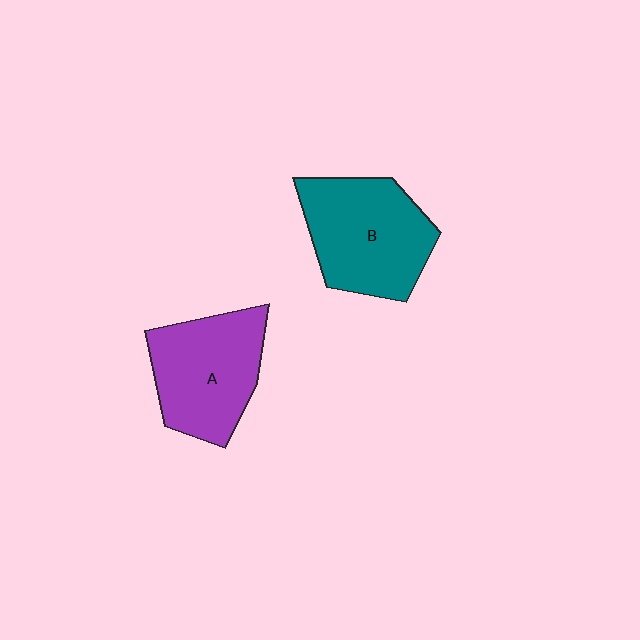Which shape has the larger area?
Shape B (teal).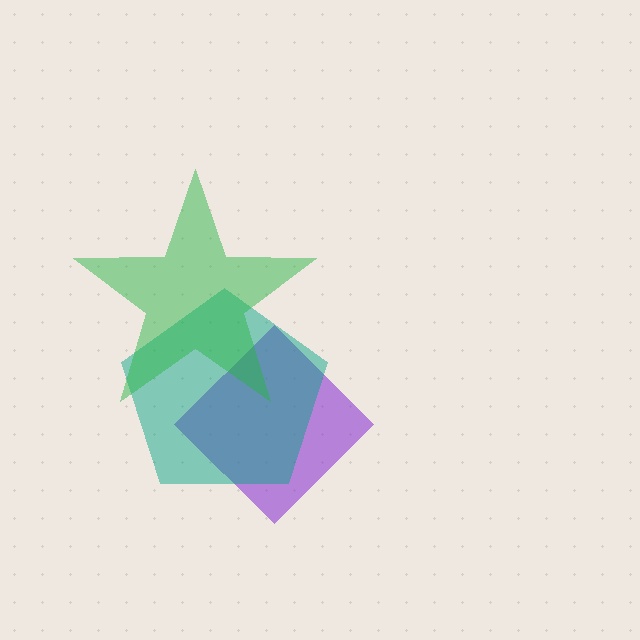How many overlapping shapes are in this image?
There are 3 overlapping shapes in the image.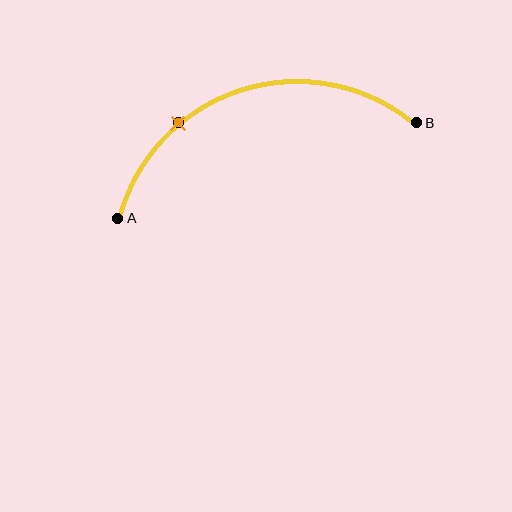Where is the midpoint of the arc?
The arc midpoint is the point on the curve farthest from the straight line joining A and B. It sits above that line.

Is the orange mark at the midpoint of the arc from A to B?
No. The orange mark lies on the arc but is closer to endpoint A. The arc midpoint would be at the point on the curve equidistant along the arc from both A and B.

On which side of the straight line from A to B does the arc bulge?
The arc bulges above the straight line connecting A and B.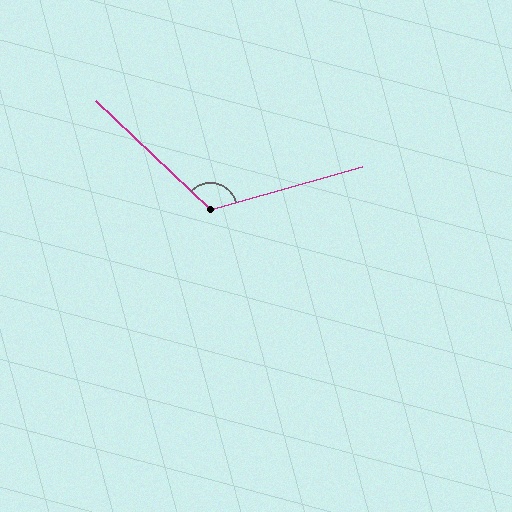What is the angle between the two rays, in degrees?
Approximately 121 degrees.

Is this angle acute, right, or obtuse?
It is obtuse.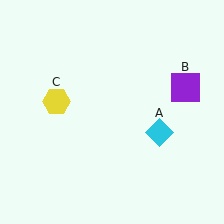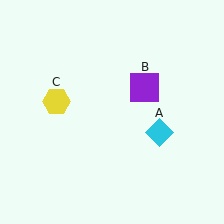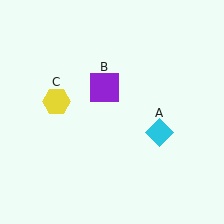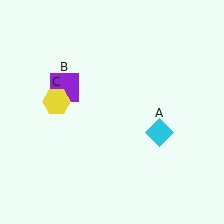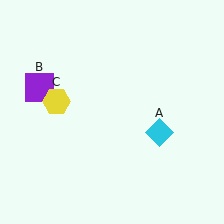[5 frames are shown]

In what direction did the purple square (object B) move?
The purple square (object B) moved left.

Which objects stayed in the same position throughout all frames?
Cyan diamond (object A) and yellow hexagon (object C) remained stationary.